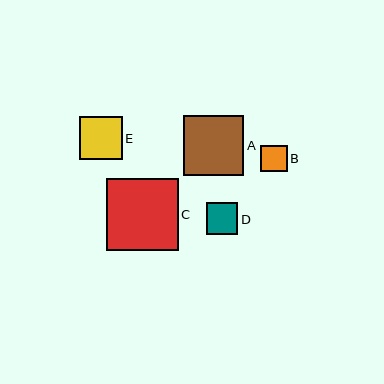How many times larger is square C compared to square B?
Square C is approximately 2.7 times the size of square B.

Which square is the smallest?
Square B is the smallest with a size of approximately 26 pixels.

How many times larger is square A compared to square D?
Square A is approximately 1.9 times the size of square D.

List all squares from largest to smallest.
From largest to smallest: C, A, E, D, B.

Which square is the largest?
Square C is the largest with a size of approximately 72 pixels.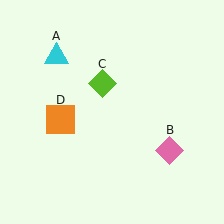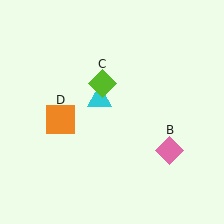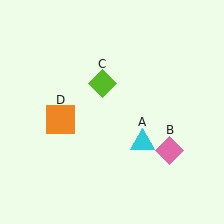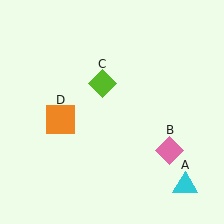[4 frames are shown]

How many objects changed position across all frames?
1 object changed position: cyan triangle (object A).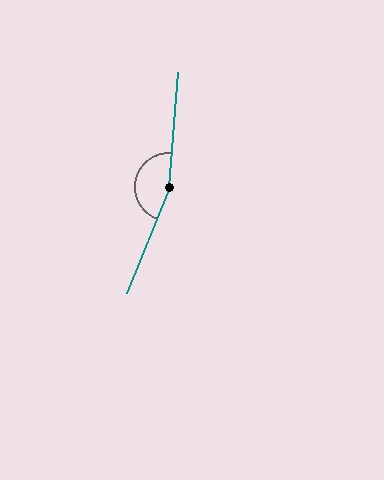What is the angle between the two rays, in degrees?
Approximately 162 degrees.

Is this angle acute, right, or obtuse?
It is obtuse.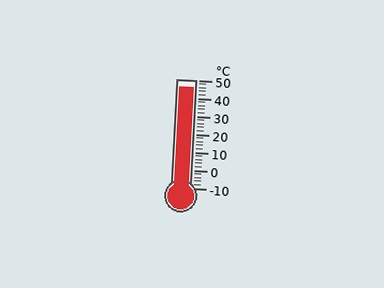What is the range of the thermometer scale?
The thermometer scale ranges from -10°C to 50°C.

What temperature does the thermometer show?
The thermometer shows approximately 46°C.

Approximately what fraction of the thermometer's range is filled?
The thermometer is filled to approximately 95% of its range.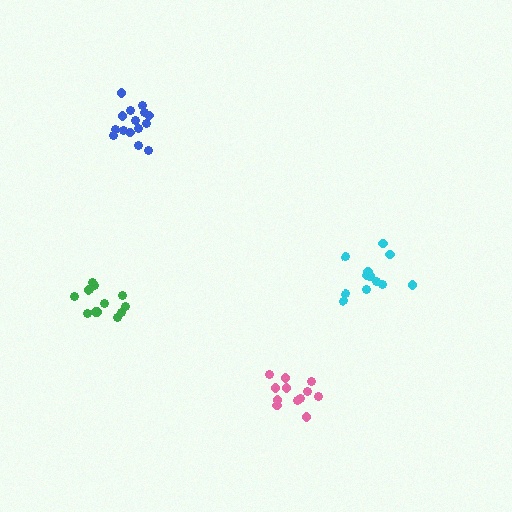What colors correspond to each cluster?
The clusters are colored: green, cyan, pink, blue.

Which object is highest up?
The blue cluster is topmost.